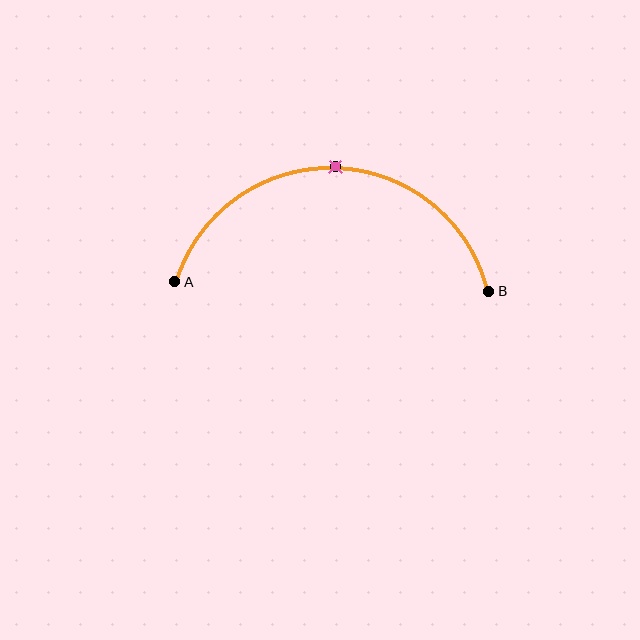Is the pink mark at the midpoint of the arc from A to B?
Yes. The pink mark lies on the arc at equal arc-length from both A and B — it is the arc midpoint.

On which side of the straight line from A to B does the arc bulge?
The arc bulges above the straight line connecting A and B.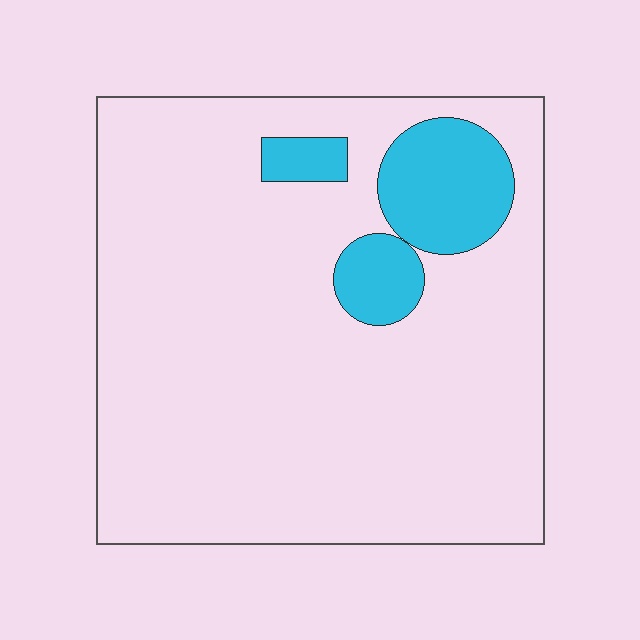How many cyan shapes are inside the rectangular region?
3.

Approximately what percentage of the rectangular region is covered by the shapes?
Approximately 15%.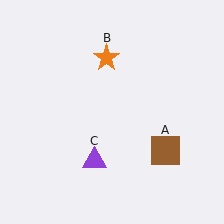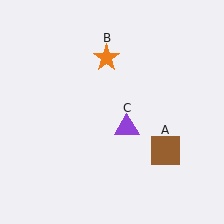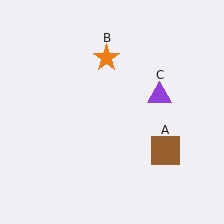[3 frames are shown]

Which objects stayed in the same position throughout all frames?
Brown square (object A) and orange star (object B) remained stationary.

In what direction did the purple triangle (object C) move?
The purple triangle (object C) moved up and to the right.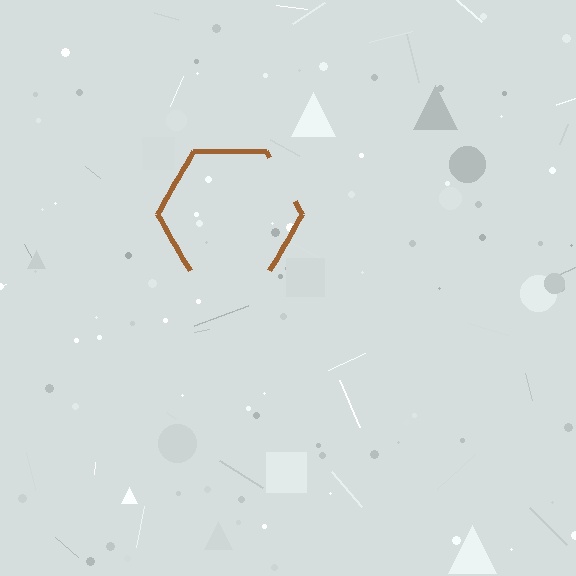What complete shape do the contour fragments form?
The contour fragments form a hexagon.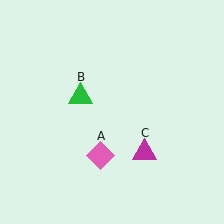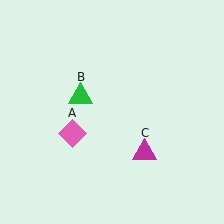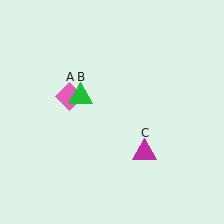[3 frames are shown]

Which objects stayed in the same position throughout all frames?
Green triangle (object B) and magenta triangle (object C) remained stationary.